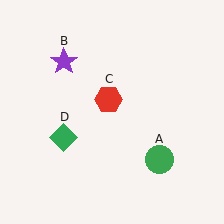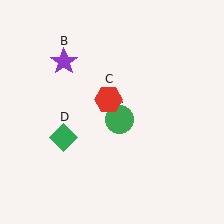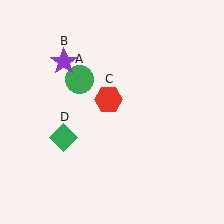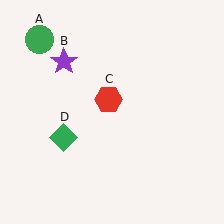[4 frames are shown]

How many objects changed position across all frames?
1 object changed position: green circle (object A).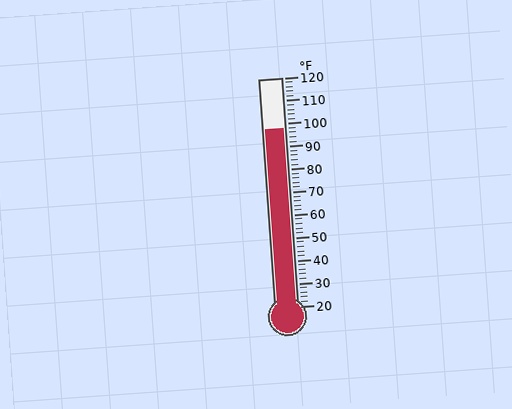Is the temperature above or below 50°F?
The temperature is above 50°F.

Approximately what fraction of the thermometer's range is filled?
The thermometer is filled to approximately 80% of its range.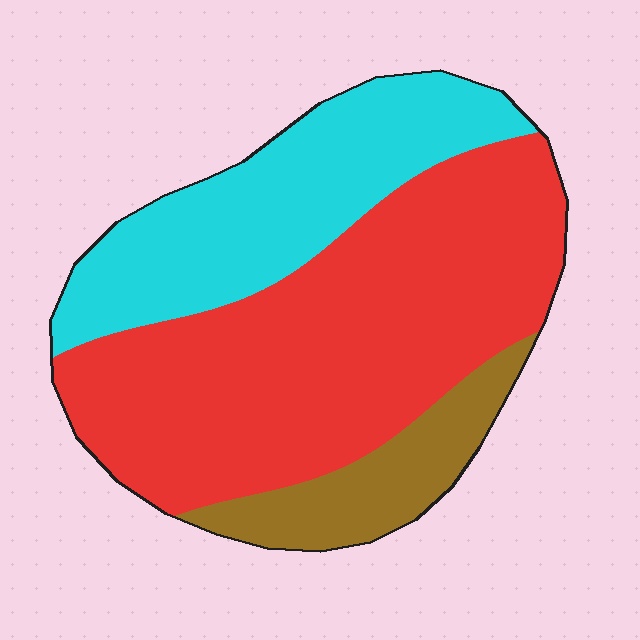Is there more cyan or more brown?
Cyan.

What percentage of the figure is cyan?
Cyan covers about 30% of the figure.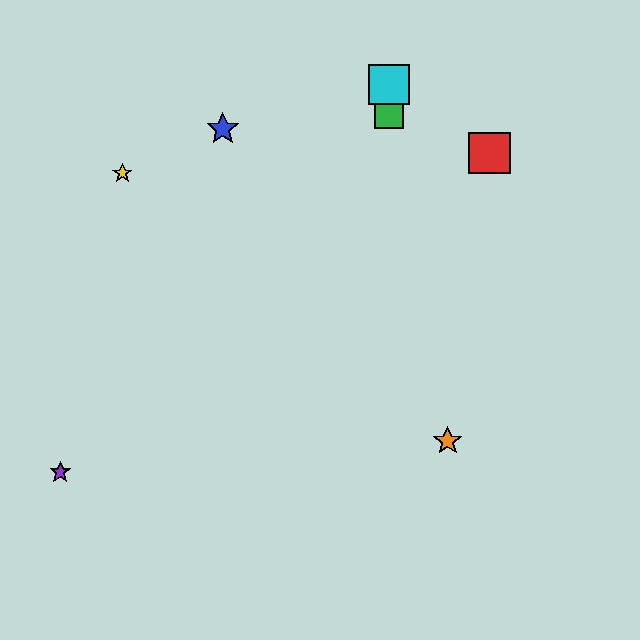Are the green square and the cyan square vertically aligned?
Yes, both are at x≈389.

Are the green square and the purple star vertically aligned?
No, the green square is at x≈389 and the purple star is at x≈60.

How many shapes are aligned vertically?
2 shapes (the green square, the cyan square) are aligned vertically.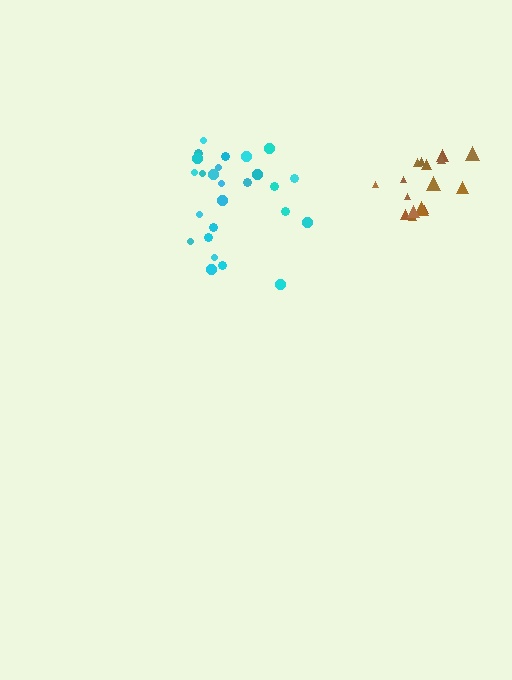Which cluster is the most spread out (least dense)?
Cyan.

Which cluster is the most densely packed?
Brown.